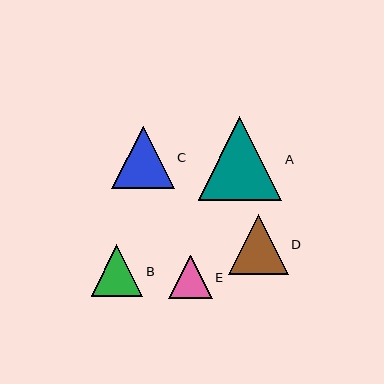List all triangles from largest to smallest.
From largest to smallest: A, C, D, B, E.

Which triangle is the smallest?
Triangle E is the smallest with a size of approximately 43 pixels.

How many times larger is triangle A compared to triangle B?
Triangle A is approximately 1.6 times the size of triangle B.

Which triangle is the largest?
Triangle A is the largest with a size of approximately 83 pixels.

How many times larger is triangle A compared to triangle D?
Triangle A is approximately 1.4 times the size of triangle D.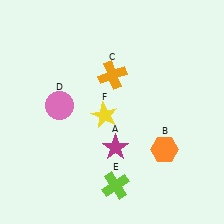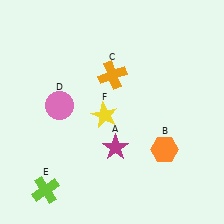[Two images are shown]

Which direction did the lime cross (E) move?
The lime cross (E) moved left.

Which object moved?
The lime cross (E) moved left.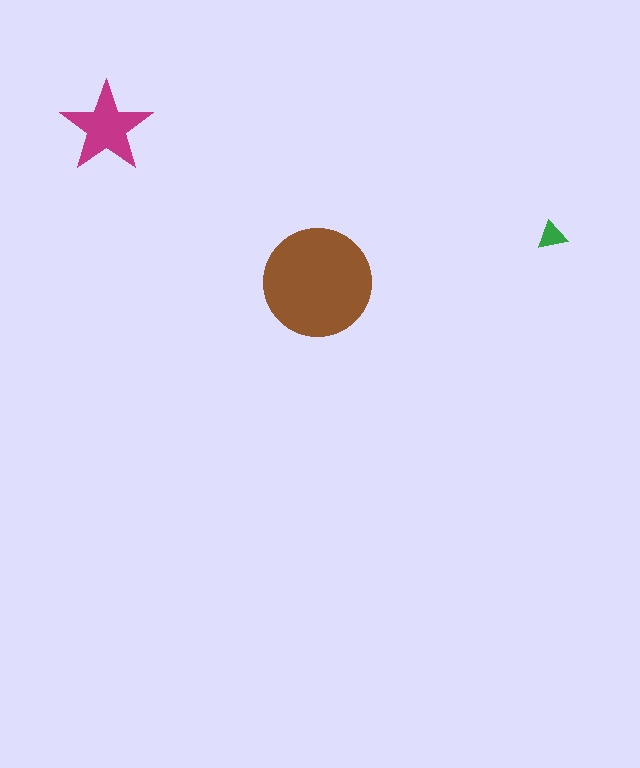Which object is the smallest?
The green triangle.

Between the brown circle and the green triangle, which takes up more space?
The brown circle.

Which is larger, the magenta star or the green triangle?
The magenta star.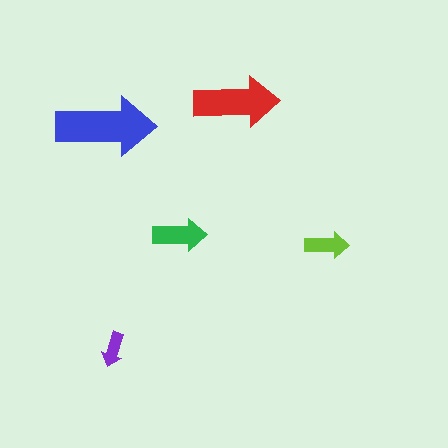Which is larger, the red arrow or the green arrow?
The red one.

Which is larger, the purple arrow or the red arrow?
The red one.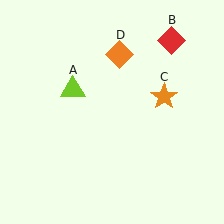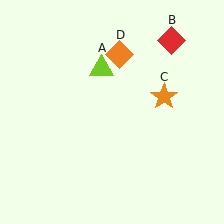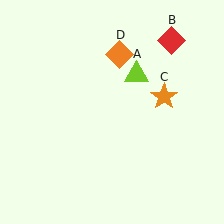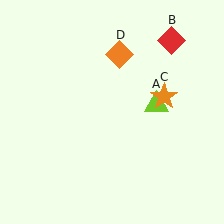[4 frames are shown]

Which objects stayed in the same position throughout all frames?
Red diamond (object B) and orange star (object C) and orange diamond (object D) remained stationary.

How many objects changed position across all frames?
1 object changed position: lime triangle (object A).